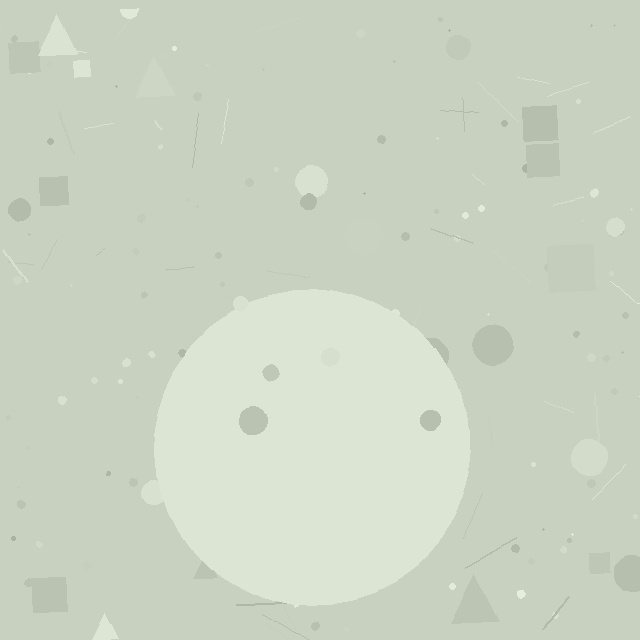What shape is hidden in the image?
A circle is hidden in the image.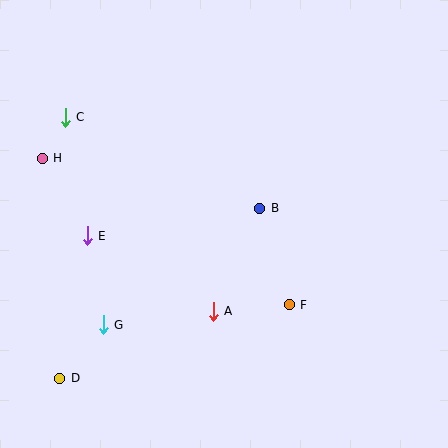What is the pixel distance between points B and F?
The distance between B and F is 101 pixels.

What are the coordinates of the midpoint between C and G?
The midpoint between C and G is at (84, 221).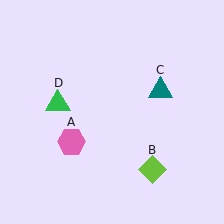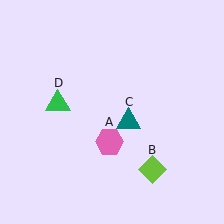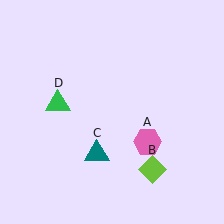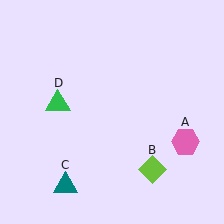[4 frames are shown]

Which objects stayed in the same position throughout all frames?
Lime diamond (object B) and green triangle (object D) remained stationary.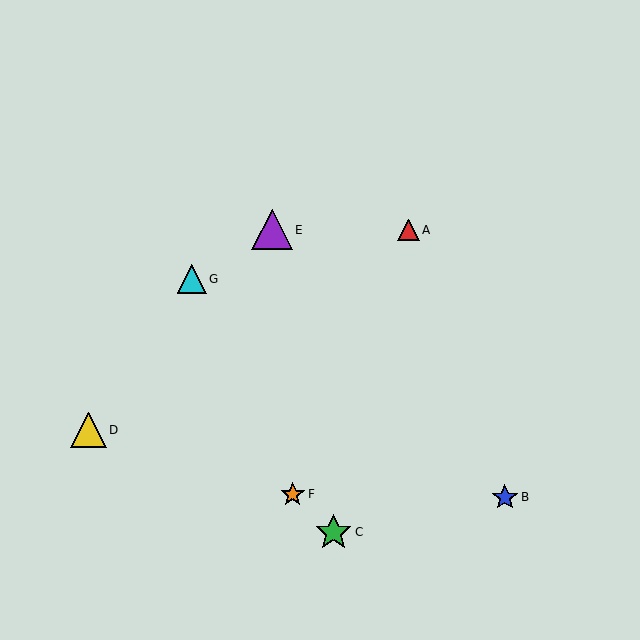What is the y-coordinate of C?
Object C is at y≈532.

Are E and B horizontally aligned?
No, E is at y≈230 and B is at y≈497.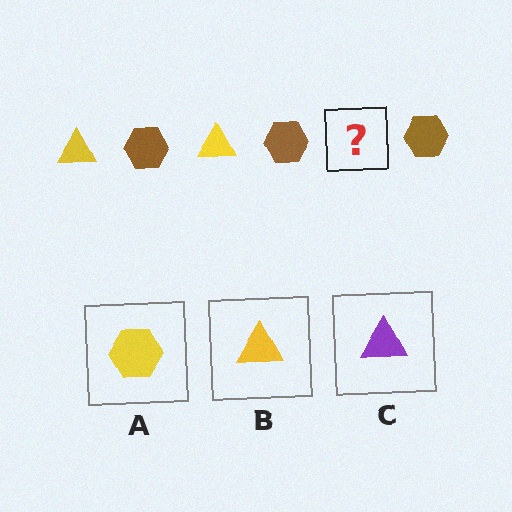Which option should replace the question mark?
Option B.